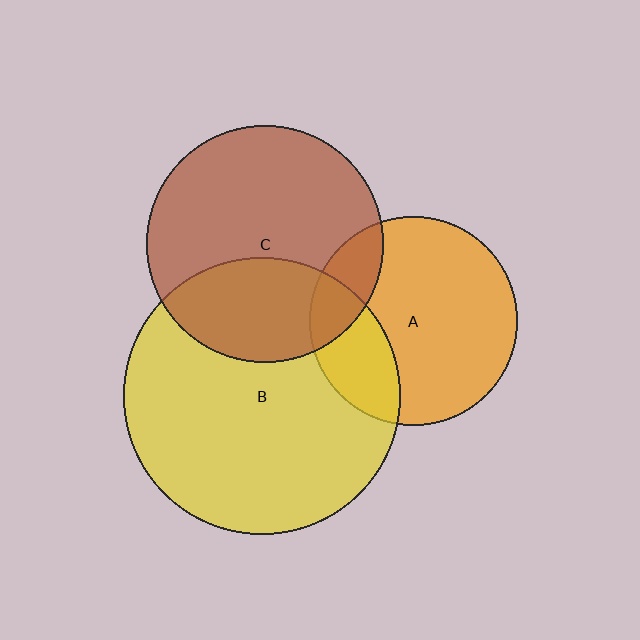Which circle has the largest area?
Circle B (yellow).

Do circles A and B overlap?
Yes.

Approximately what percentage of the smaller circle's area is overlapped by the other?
Approximately 25%.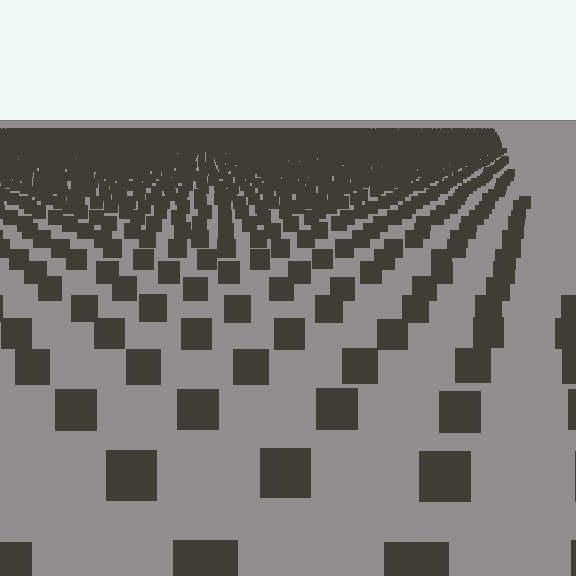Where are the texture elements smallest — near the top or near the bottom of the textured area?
Near the top.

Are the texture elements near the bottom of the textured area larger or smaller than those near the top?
Larger. Near the bottom, elements are closer to the viewer and appear at a bigger on-screen size.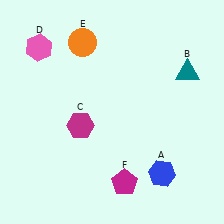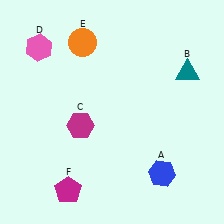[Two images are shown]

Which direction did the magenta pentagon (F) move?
The magenta pentagon (F) moved left.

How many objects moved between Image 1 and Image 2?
1 object moved between the two images.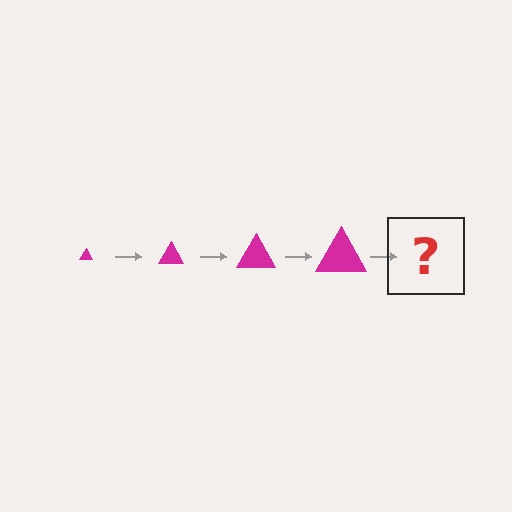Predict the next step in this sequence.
The next step is a magenta triangle, larger than the previous one.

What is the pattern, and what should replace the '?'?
The pattern is that the triangle gets progressively larger each step. The '?' should be a magenta triangle, larger than the previous one.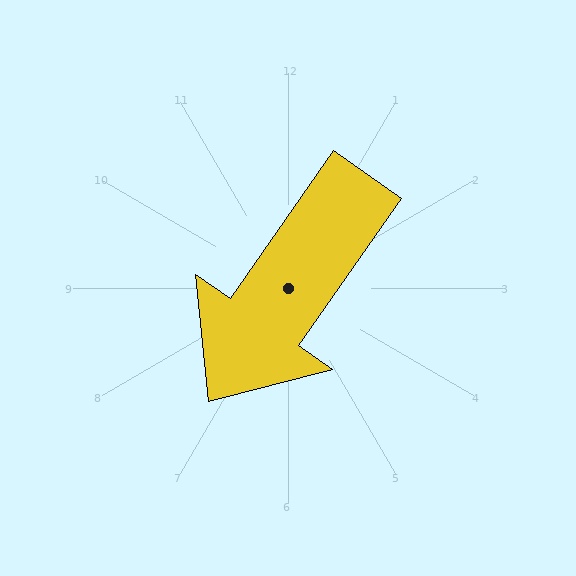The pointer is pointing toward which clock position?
Roughly 7 o'clock.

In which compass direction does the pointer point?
Southwest.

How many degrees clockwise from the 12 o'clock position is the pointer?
Approximately 215 degrees.